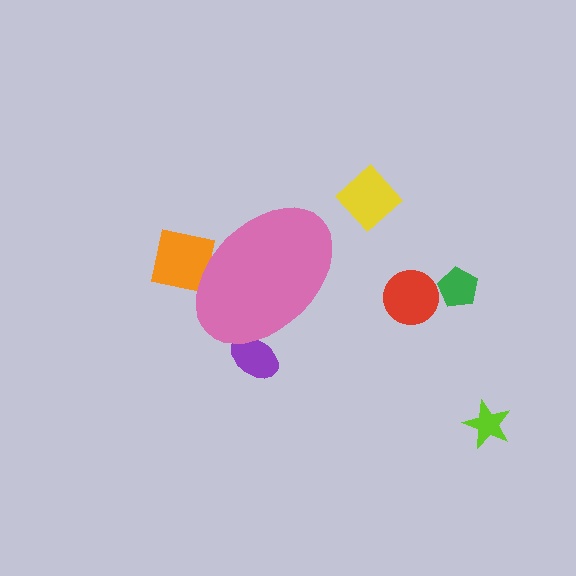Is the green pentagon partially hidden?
No, the green pentagon is fully visible.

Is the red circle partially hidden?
No, the red circle is fully visible.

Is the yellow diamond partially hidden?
No, the yellow diamond is fully visible.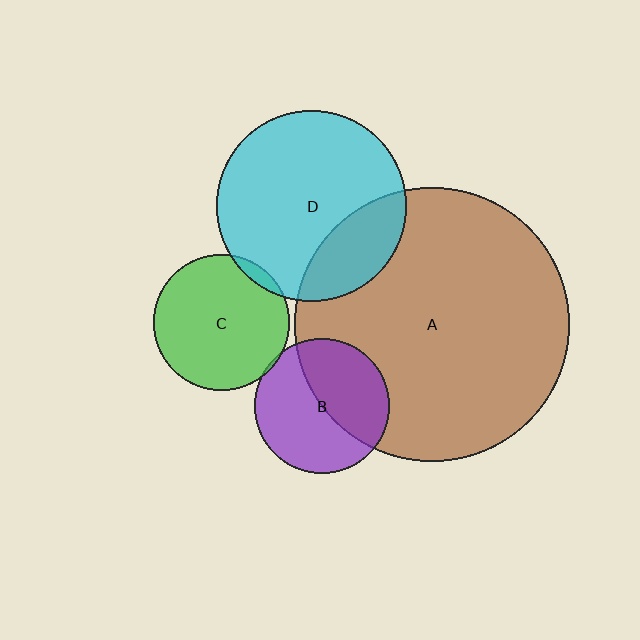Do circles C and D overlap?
Yes.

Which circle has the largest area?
Circle A (brown).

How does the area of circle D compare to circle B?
Approximately 2.0 times.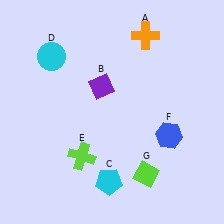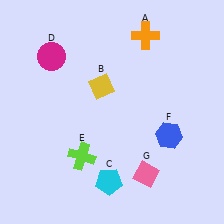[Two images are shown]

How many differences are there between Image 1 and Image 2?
There are 3 differences between the two images.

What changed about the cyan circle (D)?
In Image 1, D is cyan. In Image 2, it changed to magenta.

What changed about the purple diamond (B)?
In Image 1, B is purple. In Image 2, it changed to yellow.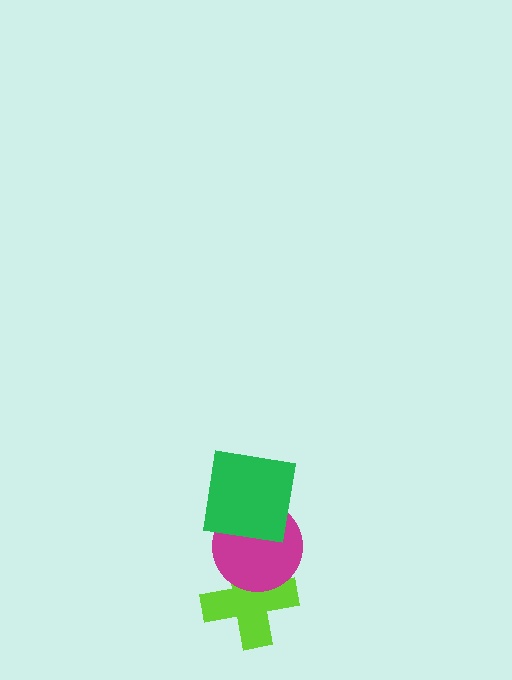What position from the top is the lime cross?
The lime cross is 3rd from the top.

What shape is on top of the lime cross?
The magenta circle is on top of the lime cross.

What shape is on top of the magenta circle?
The green square is on top of the magenta circle.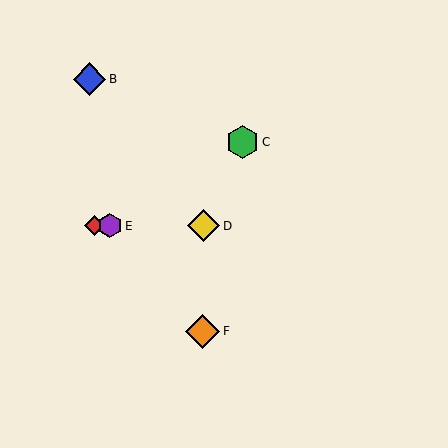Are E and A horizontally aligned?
Yes, both are at y≈225.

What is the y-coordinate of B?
Object B is at y≈79.